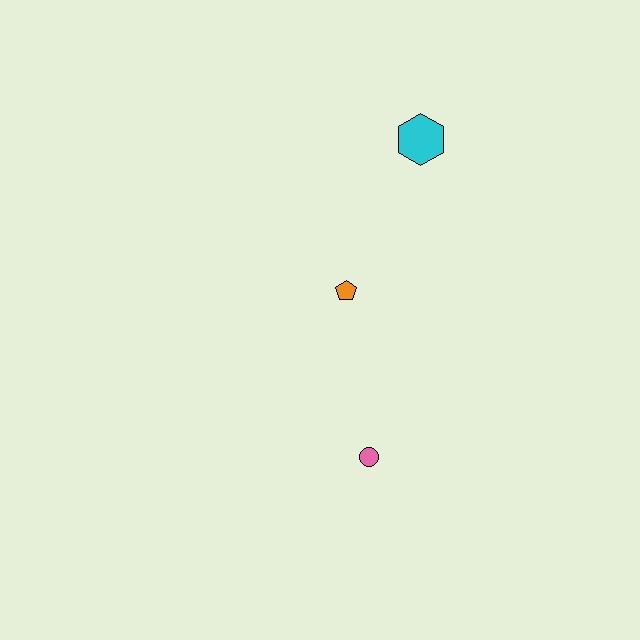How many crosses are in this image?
There are no crosses.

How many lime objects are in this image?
There are no lime objects.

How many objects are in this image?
There are 3 objects.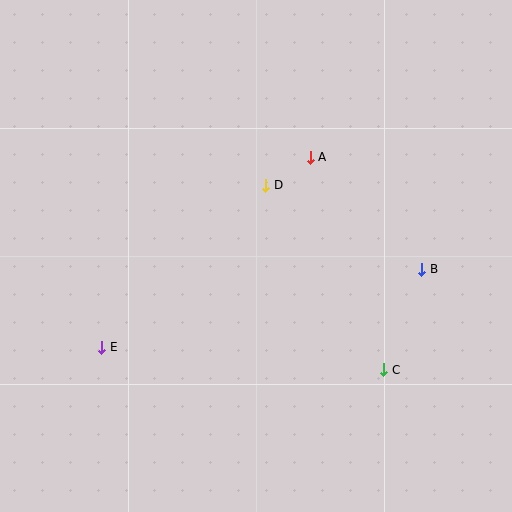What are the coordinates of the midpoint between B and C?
The midpoint between B and C is at (403, 319).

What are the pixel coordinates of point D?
Point D is at (266, 185).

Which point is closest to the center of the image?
Point D at (266, 185) is closest to the center.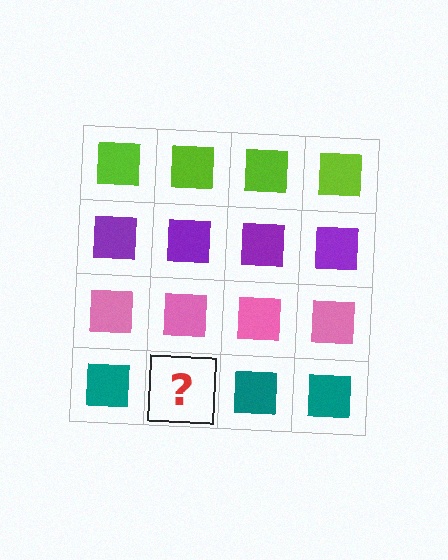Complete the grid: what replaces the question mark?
The question mark should be replaced with a teal square.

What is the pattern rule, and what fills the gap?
The rule is that each row has a consistent color. The gap should be filled with a teal square.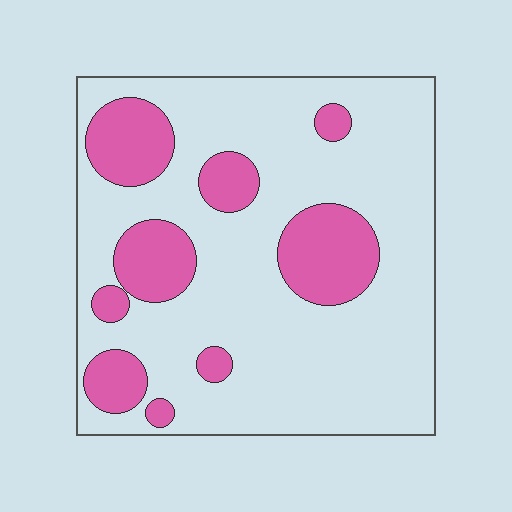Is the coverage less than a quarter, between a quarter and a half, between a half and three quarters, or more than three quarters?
Less than a quarter.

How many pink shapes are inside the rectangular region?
9.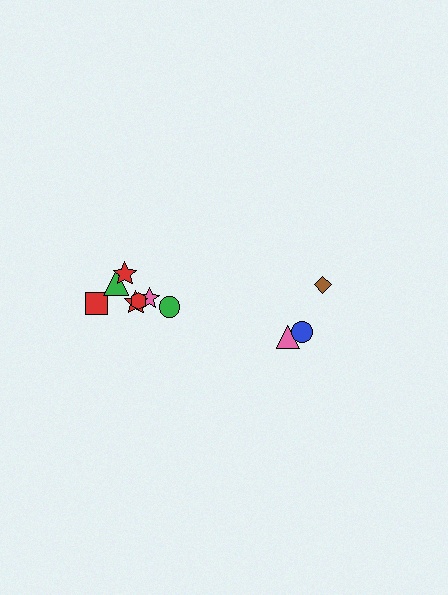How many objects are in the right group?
There are 3 objects.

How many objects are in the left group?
There are 7 objects.